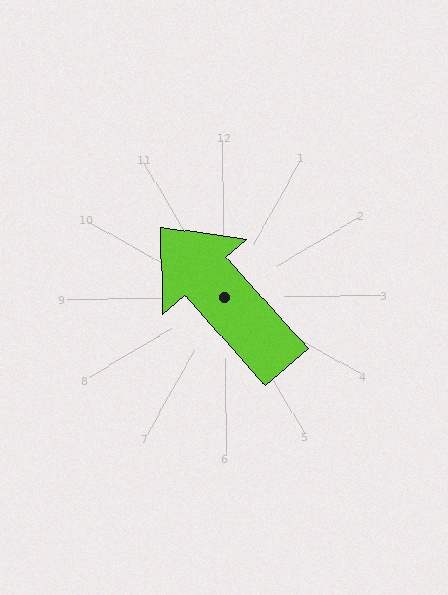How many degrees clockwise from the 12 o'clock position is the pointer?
Approximately 319 degrees.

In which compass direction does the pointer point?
Northwest.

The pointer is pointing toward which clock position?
Roughly 11 o'clock.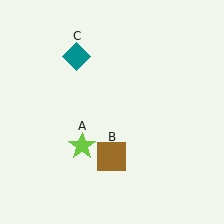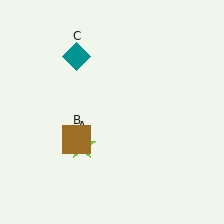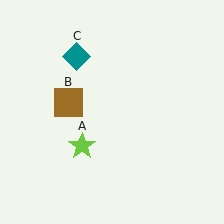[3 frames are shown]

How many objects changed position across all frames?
1 object changed position: brown square (object B).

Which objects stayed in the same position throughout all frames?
Lime star (object A) and teal diamond (object C) remained stationary.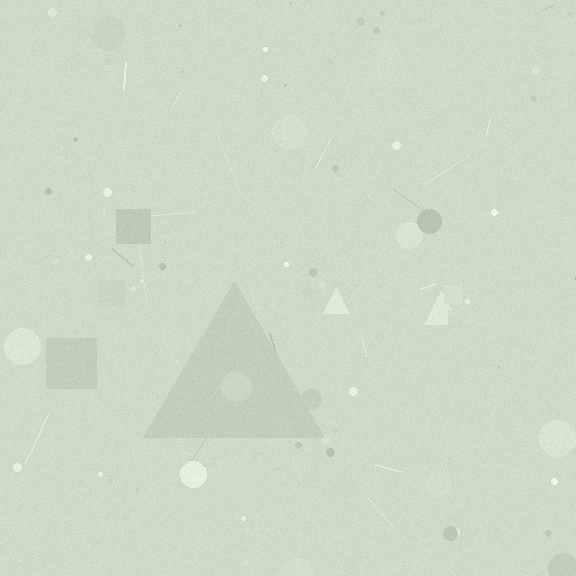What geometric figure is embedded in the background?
A triangle is embedded in the background.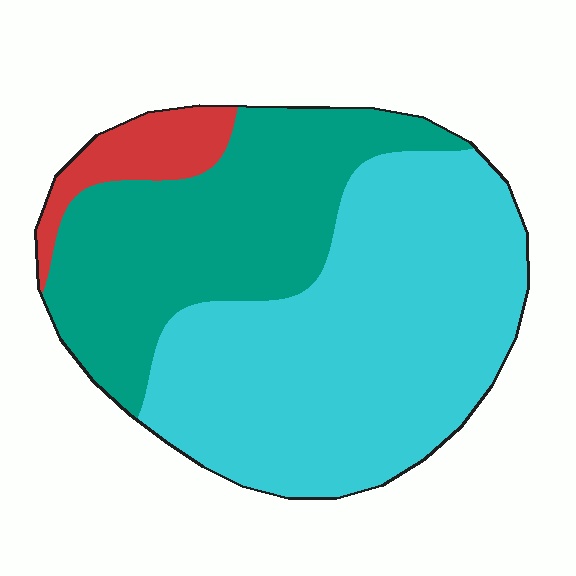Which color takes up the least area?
Red, at roughly 10%.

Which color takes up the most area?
Cyan, at roughly 55%.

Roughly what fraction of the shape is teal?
Teal takes up between a quarter and a half of the shape.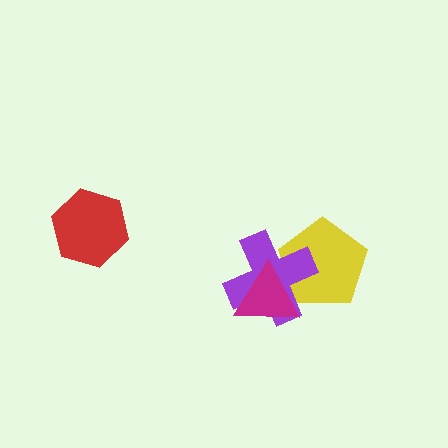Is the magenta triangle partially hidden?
No, no other shape covers it.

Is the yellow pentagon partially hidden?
Yes, it is partially covered by another shape.